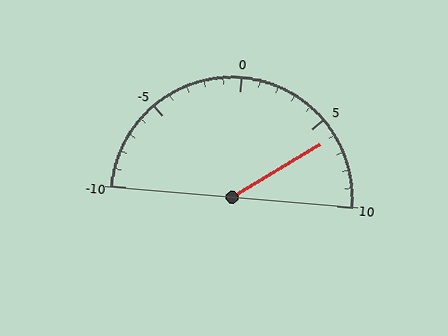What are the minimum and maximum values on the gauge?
The gauge ranges from -10 to 10.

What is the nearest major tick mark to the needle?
The nearest major tick mark is 5.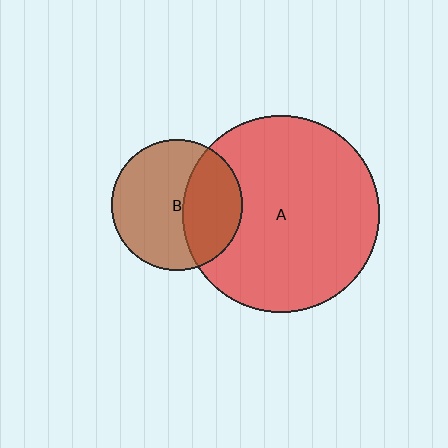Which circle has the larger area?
Circle A (red).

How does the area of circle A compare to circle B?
Approximately 2.3 times.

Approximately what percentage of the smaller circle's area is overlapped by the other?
Approximately 35%.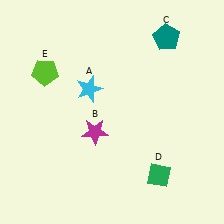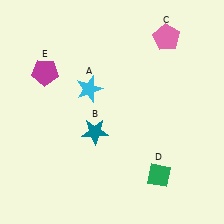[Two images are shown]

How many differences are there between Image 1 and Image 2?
There are 3 differences between the two images.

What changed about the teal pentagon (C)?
In Image 1, C is teal. In Image 2, it changed to pink.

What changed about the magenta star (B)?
In Image 1, B is magenta. In Image 2, it changed to teal.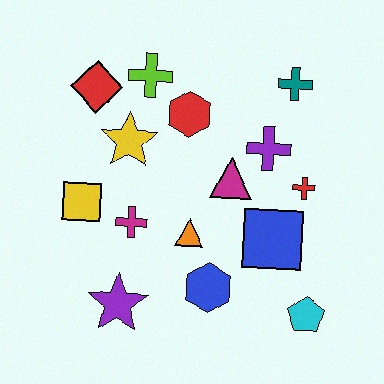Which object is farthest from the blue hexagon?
The red diamond is farthest from the blue hexagon.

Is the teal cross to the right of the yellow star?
Yes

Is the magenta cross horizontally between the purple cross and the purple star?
Yes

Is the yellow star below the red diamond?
Yes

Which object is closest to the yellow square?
The magenta cross is closest to the yellow square.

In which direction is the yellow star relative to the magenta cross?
The yellow star is above the magenta cross.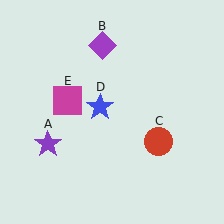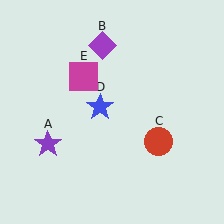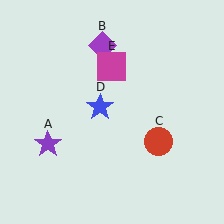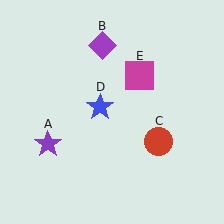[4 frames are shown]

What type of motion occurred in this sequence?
The magenta square (object E) rotated clockwise around the center of the scene.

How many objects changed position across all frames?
1 object changed position: magenta square (object E).